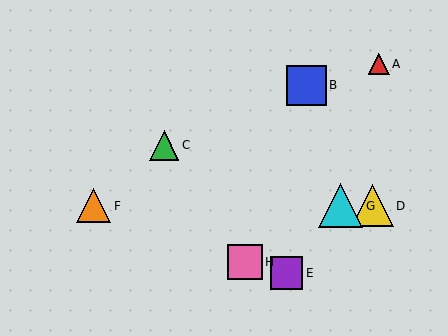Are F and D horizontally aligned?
Yes, both are at y≈206.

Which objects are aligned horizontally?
Objects D, F, G are aligned horizontally.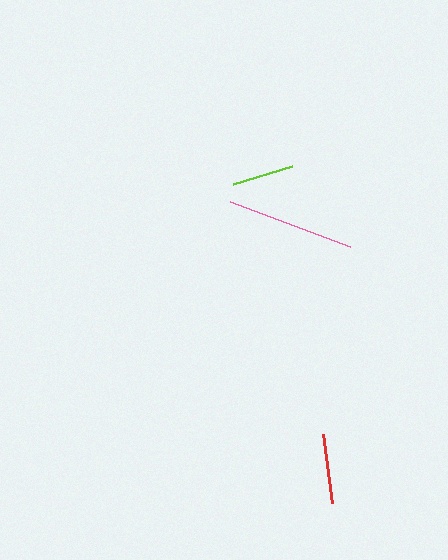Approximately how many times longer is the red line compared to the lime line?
The red line is approximately 1.1 times the length of the lime line.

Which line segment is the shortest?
The lime line is the shortest at approximately 62 pixels.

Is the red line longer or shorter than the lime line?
The red line is longer than the lime line.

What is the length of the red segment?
The red segment is approximately 70 pixels long.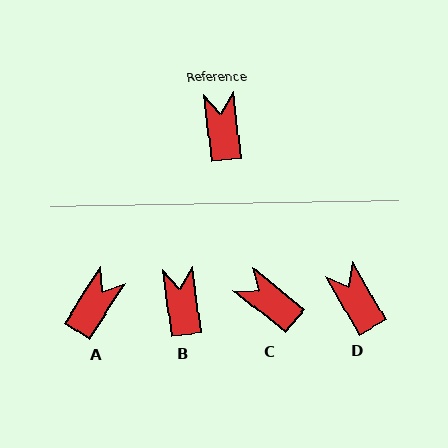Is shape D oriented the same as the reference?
No, it is off by about 23 degrees.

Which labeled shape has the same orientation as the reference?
B.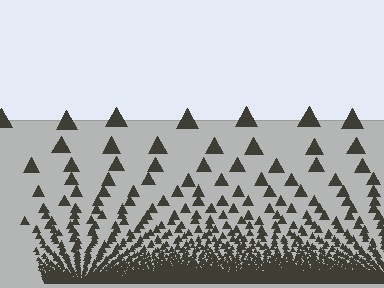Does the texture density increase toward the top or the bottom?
Density increases toward the bottom.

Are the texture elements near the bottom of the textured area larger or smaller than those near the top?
Smaller. The gradient is inverted — elements near the bottom are smaller and denser.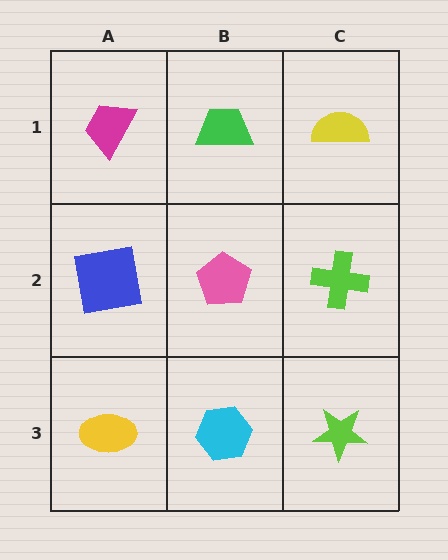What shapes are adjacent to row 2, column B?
A green trapezoid (row 1, column B), a cyan hexagon (row 3, column B), a blue square (row 2, column A), a lime cross (row 2, column C).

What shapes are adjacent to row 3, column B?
A pink pentagon (row 2, column B), a yellow ellipse (row 3, column A), a lime star (row 3, column C).